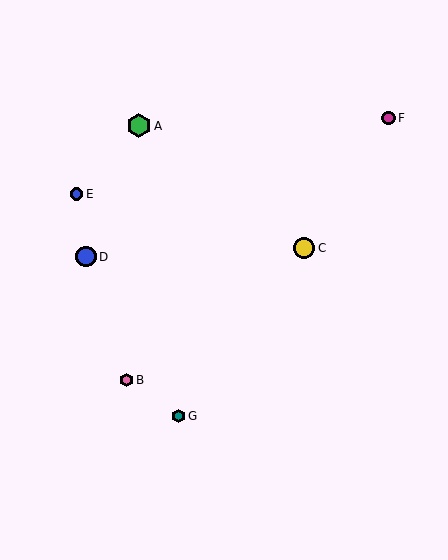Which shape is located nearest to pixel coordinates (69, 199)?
The blue circle (labeled E) at (76, 194) is nearest to that location.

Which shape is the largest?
The green hexagon (labeled A) is the largest.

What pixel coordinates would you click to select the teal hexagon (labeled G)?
Click at (179, 416) to select the teal hexagon G.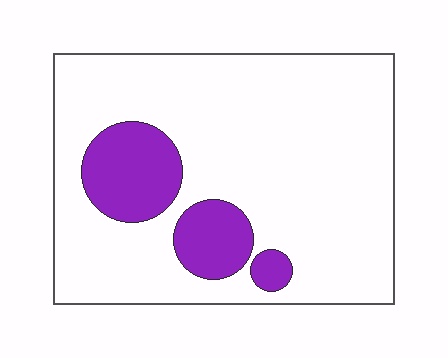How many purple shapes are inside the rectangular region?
3.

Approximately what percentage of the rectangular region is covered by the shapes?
Approximately 15%.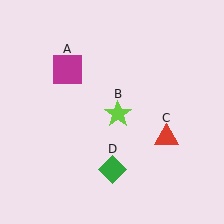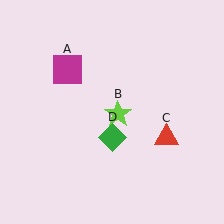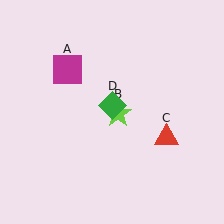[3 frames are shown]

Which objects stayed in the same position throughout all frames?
Magenta square (object A) and lime star (object B) and red triangle (object C) remained stationary.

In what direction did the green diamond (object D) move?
The green diamond (object D) moved up.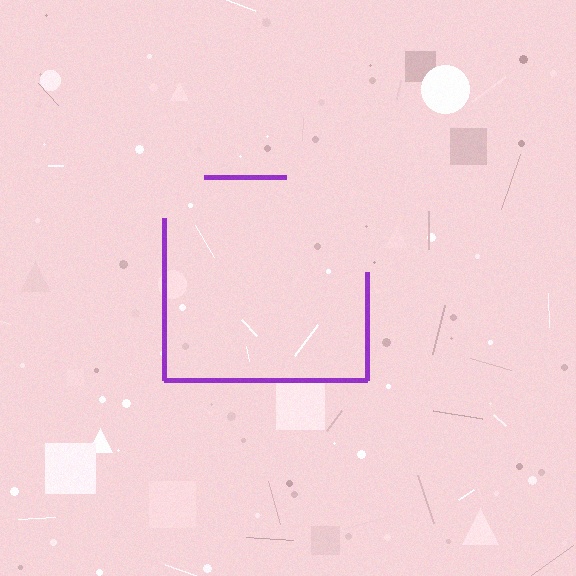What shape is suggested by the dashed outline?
The dashed outline suggests a square.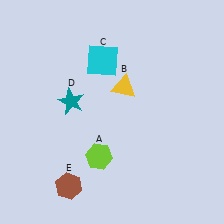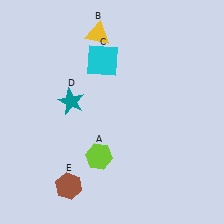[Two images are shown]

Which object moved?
The yellow triangle (B) moved up.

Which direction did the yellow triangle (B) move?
The yellow triangle (B) moved up.